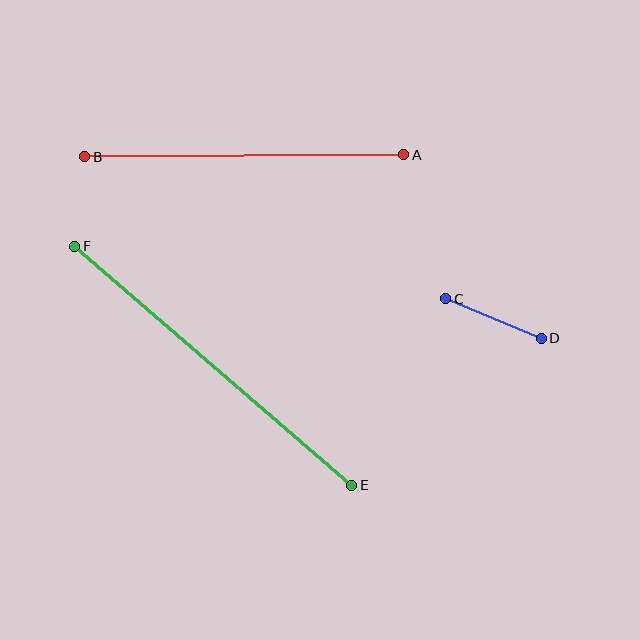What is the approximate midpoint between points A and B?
The midpoint is at approximately (244, 156) pixels.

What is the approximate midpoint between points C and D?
The midpoint is at approximately (494, 319) pixels.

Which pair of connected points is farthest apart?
Points E and F are farthest apart.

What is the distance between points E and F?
The distance is approximately 366 pixels.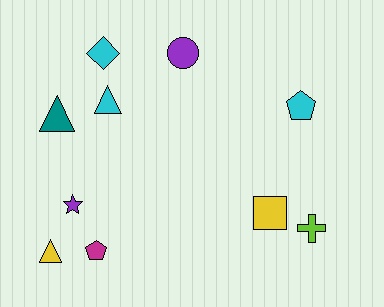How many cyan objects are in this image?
There are 3 cyan objects.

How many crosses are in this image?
There is 1 cross.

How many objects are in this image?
There are 10 objects.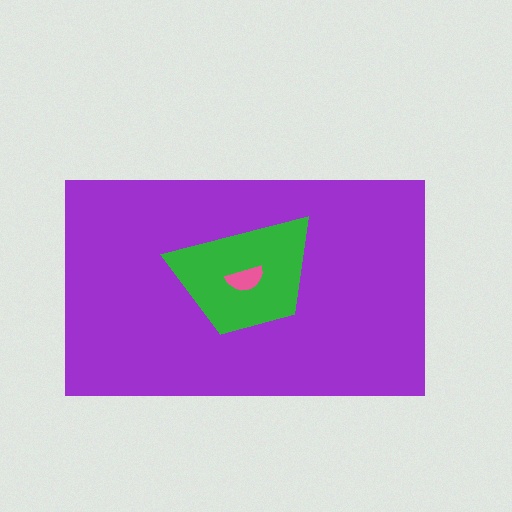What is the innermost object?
The pink semicircle.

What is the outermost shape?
The purple rectangle.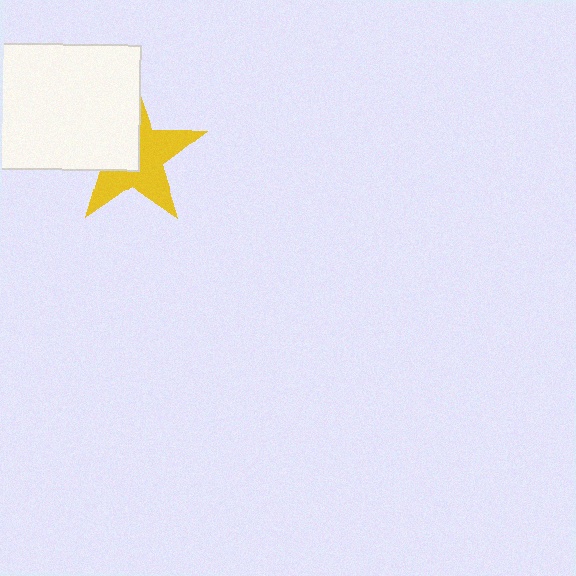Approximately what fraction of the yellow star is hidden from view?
Roughly 43% of the yellow star is hidden behind the white rectangle.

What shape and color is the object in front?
The object in front is a white rectangle.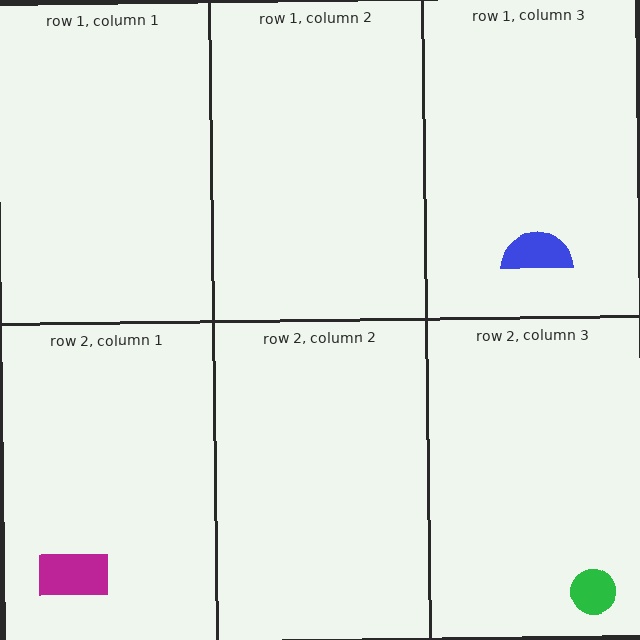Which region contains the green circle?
The row 2, column 3 region.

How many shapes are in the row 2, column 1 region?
1.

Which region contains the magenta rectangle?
The row 2, column 1 region.